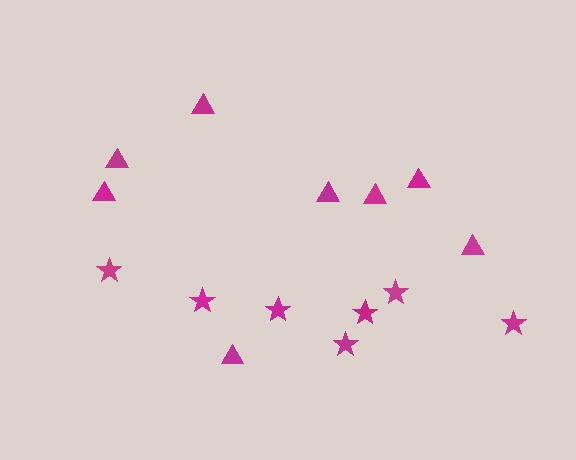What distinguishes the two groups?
There are 2 groups: one group of triangles (8) and one group of stars (7).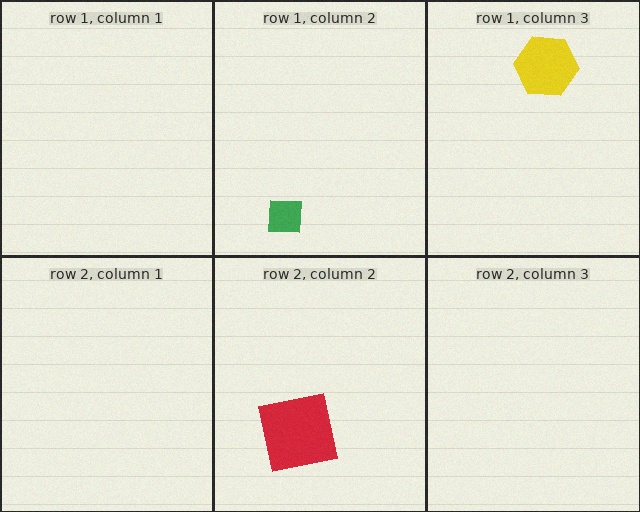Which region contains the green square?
The row 1, column 2 region.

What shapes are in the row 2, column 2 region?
The red square.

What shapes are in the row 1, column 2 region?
The green square.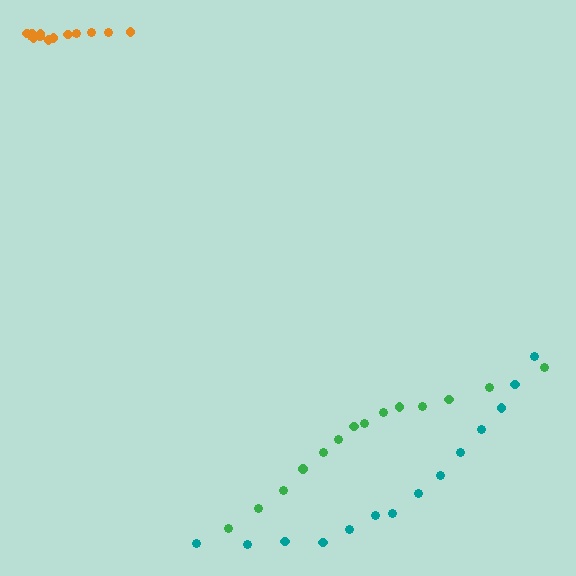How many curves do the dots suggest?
There are 3 distinct paths.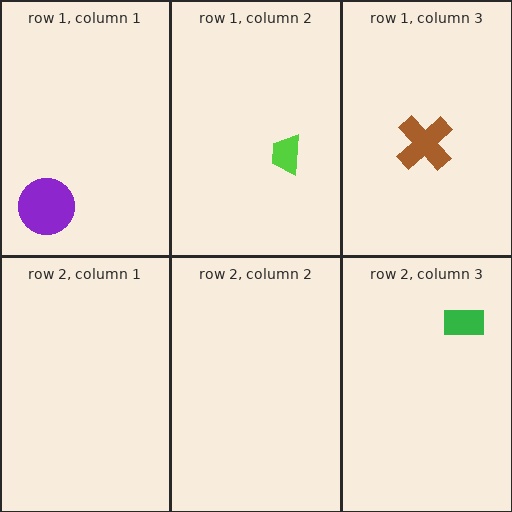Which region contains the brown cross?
The row 1, column 3 region.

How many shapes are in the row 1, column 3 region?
1.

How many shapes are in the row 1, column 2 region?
1.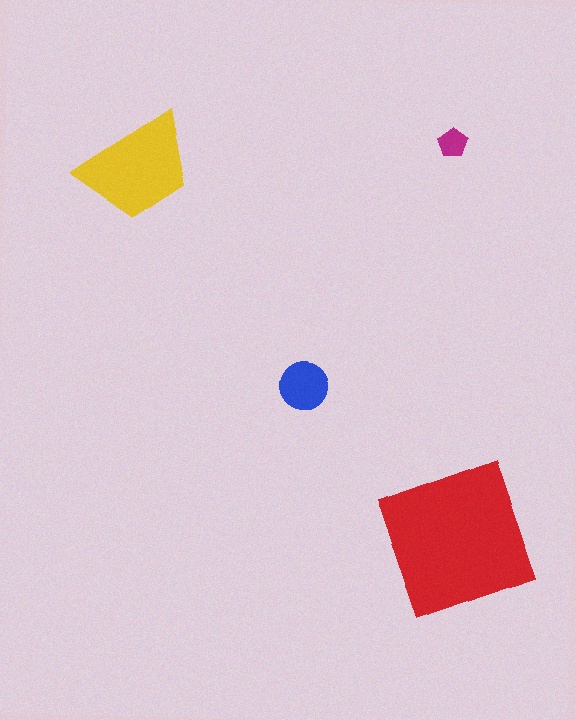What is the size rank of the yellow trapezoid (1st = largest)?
2nd.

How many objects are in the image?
There are 4 objects in the image.